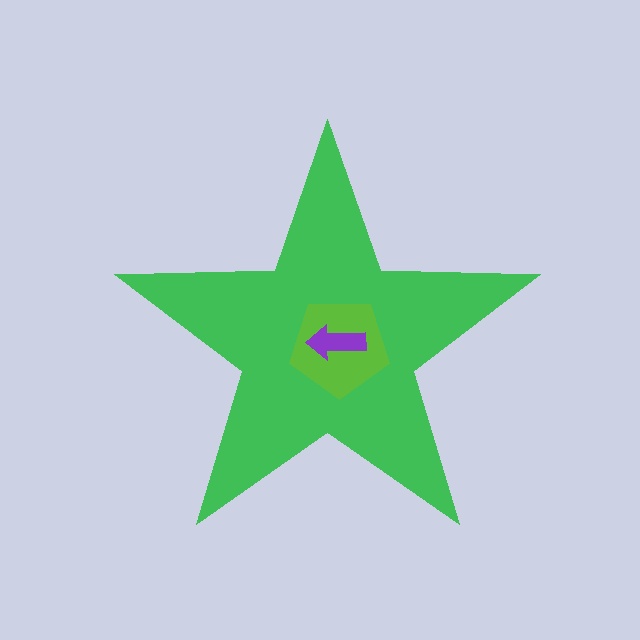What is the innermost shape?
The purple arrow.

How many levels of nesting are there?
3.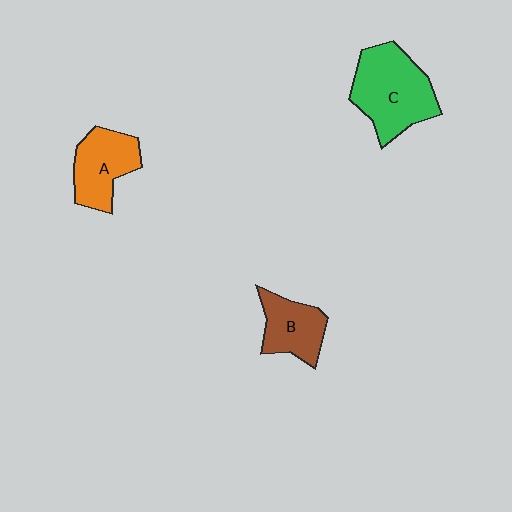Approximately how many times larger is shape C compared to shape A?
Approximately 1.5 times.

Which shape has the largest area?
Shape C (green).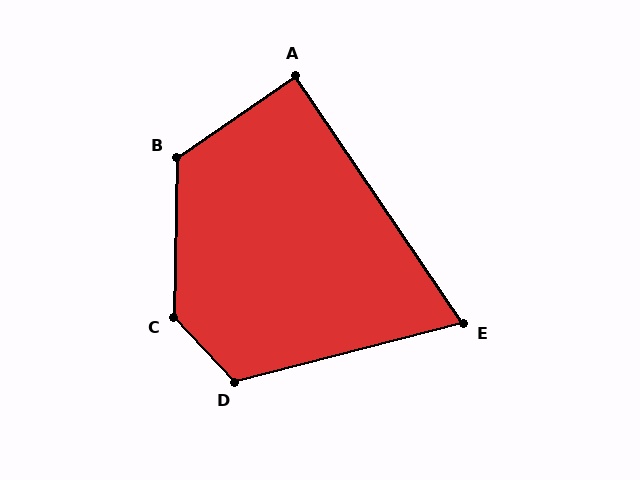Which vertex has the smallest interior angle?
E, at approximately 70 degrees.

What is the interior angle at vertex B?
Approximately 125 degrees (obtuse).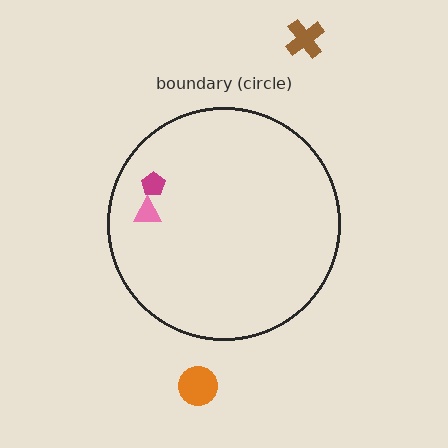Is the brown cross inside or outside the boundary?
Outside.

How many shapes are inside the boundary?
2 inside, 2 outside.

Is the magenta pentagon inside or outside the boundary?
Inside.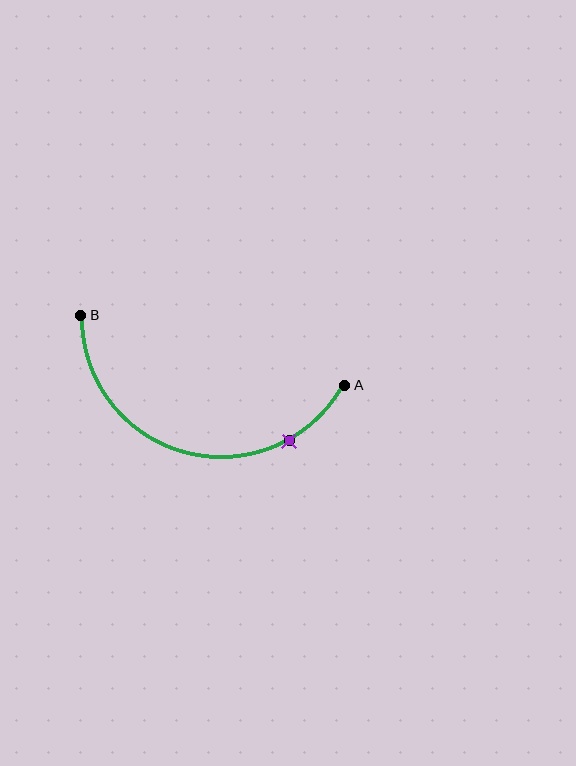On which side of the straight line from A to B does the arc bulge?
The arc bulges below the straight line connecting A and B.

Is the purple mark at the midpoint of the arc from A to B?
No. The purple mark lies on the arc but is closer to endpoint A. The arc midpoint would be at the point on the curve equidistant along the arc from both A and B.